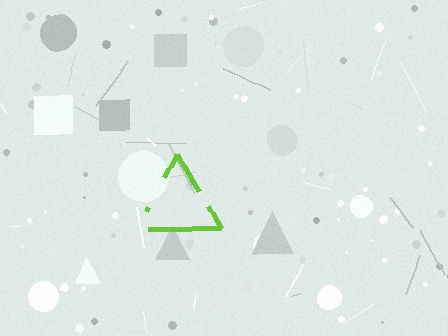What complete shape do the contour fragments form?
The contour fragments form a triangle.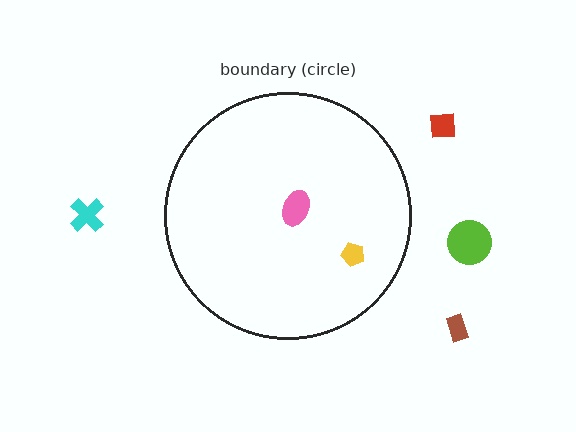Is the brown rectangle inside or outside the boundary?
Outside.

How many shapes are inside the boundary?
2 inside, 4 outside.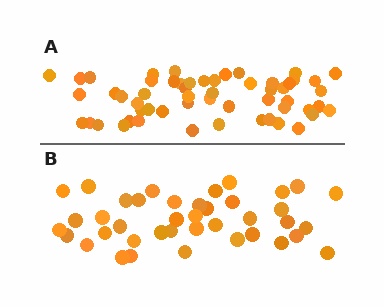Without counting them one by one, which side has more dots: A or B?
Region A (the top region) has more dots.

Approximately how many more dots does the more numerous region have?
Region A has approximately 15 more dots than region B.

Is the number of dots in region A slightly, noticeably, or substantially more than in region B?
Region A has noticeably more, but not dramatically so. The ratio is roughly 1.4 to 1.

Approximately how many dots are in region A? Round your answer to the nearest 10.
About 60 dots. (The exact count is 56, which rounds to 60.)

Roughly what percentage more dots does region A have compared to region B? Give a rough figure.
About 40% more.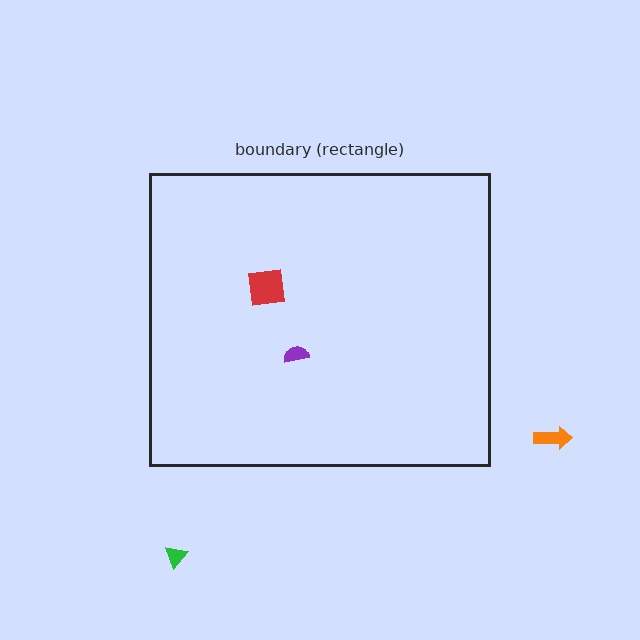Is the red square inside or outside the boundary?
Inside.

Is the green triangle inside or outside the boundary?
Outside.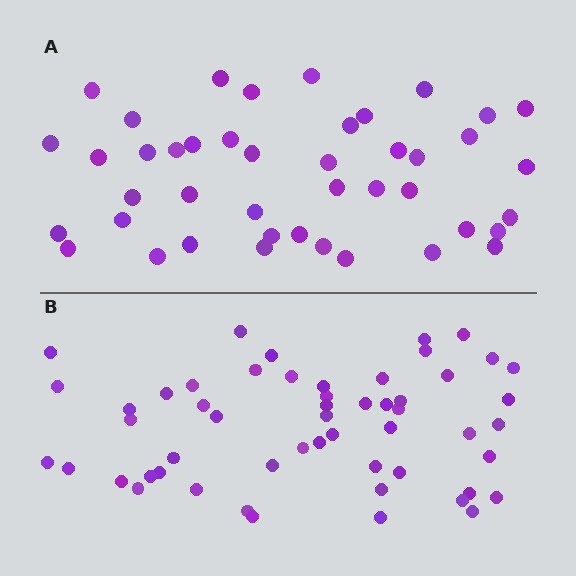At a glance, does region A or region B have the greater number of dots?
Region B (the bottom region) has more dots.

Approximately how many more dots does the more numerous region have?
Region B has roughly 12 or so more dots than region A.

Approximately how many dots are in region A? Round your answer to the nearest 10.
About 40 dots. (The exact count is 43, which rounds to 40.)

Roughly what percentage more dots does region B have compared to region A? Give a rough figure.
About 25% more.